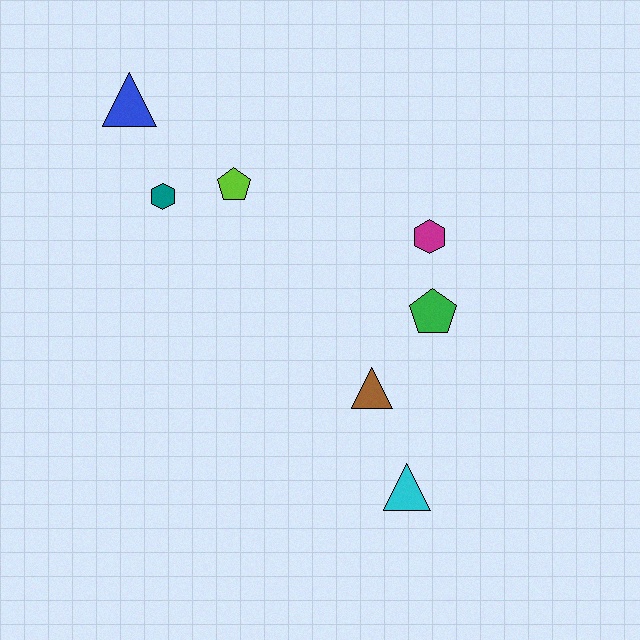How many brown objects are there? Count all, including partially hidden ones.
There is 1 brown object.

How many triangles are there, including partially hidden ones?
There are 3 triangles.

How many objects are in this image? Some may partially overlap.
There are 7 objects.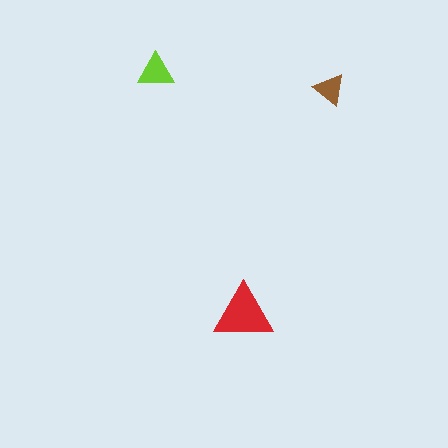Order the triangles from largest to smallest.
the red one, the lime one, the brown one.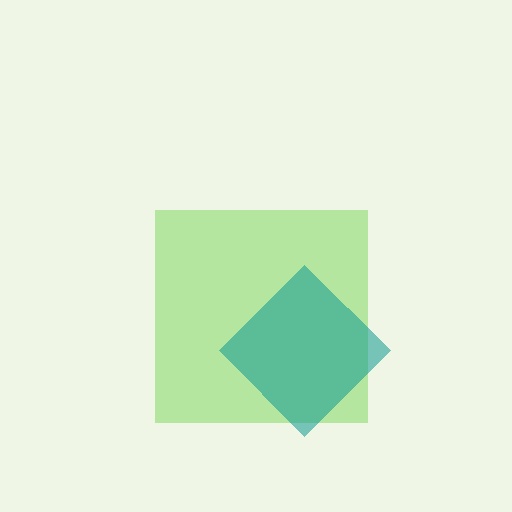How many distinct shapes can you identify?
There are 2 distinct shapes: a lime square, a teal diamond.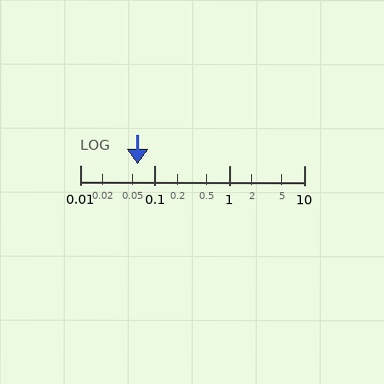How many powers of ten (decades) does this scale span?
The scale spans 3 decades, from 0.01 to 10.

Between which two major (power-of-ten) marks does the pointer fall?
The pointer is between 0.01 and 0.1.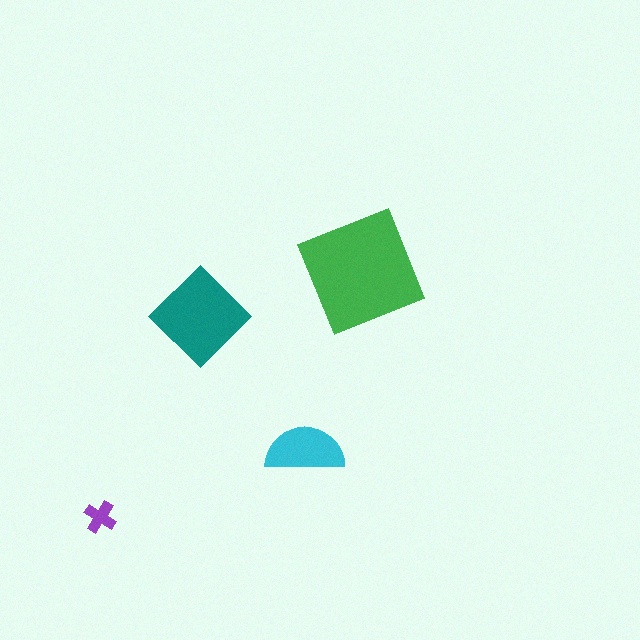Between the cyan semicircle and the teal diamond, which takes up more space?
The teal diamond.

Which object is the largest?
The green square.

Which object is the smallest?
The purple cross.